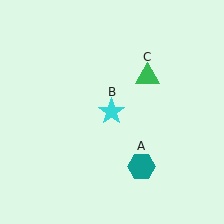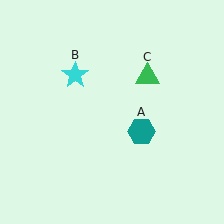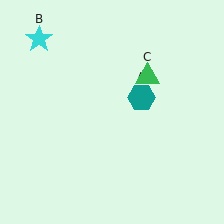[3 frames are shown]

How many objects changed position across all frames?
2 objects changed position: teal hexagon (object A), cyan star (object B).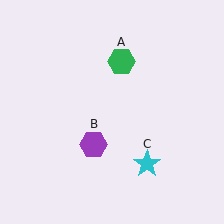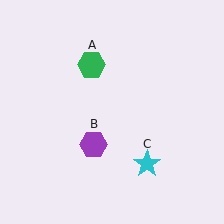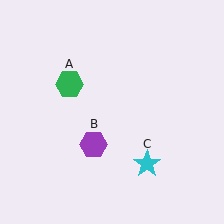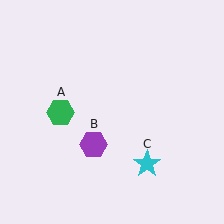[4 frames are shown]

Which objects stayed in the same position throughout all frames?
Purple hexagon (object B) and cyan star (object C) remained stationary.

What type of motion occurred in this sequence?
The green hexagon (object A) rotated counterclockwise around the center of the scene.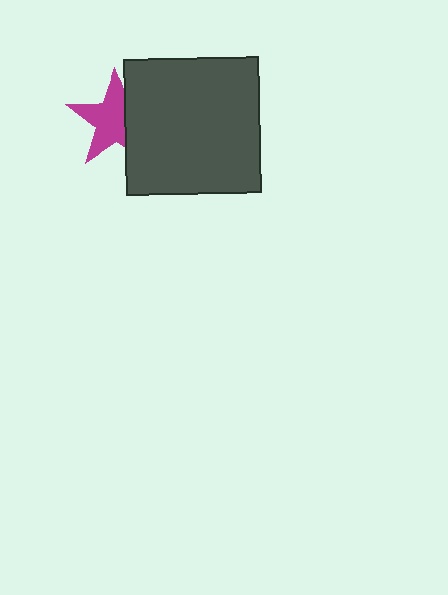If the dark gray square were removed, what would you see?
You would see the complete magenta star.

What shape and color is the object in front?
The object in front is a dark gray square.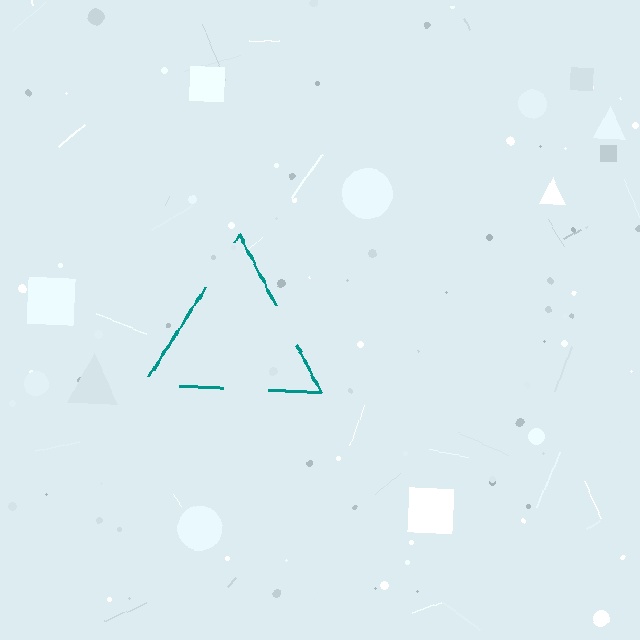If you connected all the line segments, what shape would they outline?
They would outline a triangle.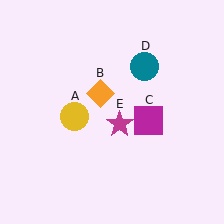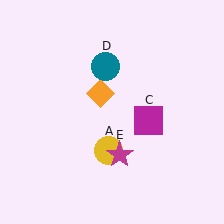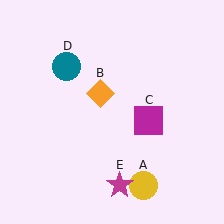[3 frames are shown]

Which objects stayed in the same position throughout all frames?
Orange diamond (object B) and magenta square (object C) remained stationary.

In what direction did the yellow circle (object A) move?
The yellow circle (object A) moved down and to the right.